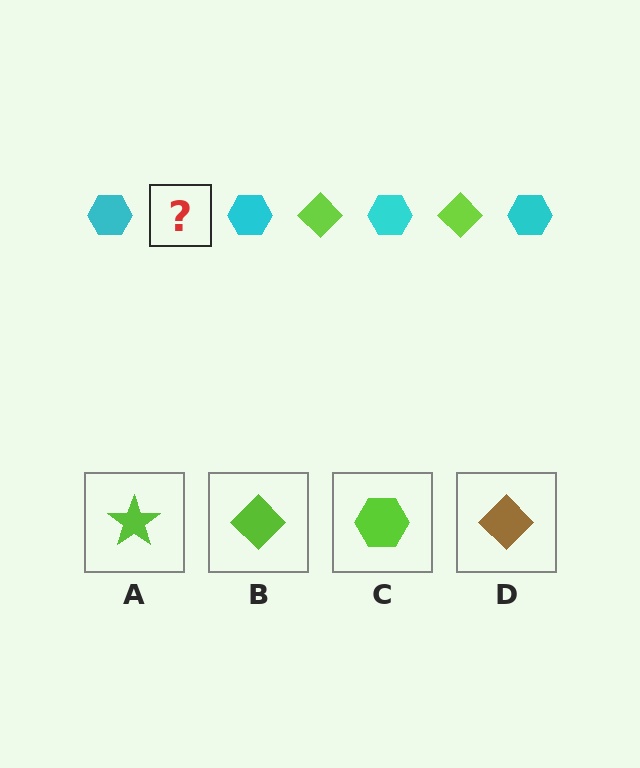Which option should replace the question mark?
Option B.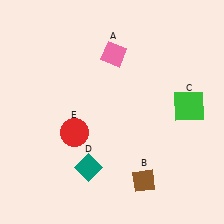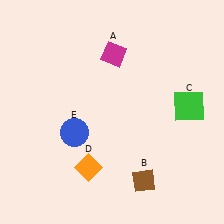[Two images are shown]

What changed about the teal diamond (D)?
In Image 1, D is teal. In Image 2, it changed to orange.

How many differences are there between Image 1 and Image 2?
There are 3 differences between the two images.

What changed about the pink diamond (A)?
In Image 1, A is pink. In Image 2, it changed to magenta.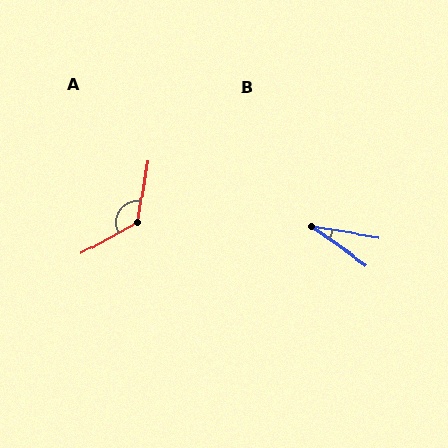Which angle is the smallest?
B, at approximately 26 degrees.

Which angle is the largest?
A, at approximately 128 degrees.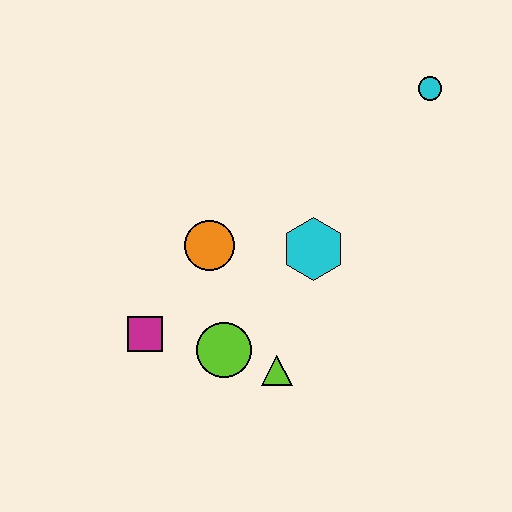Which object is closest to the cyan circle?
The cyan hexagon is closest to the cyan circle.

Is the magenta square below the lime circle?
No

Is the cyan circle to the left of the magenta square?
No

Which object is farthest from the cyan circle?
The magenta square is farthest from the cyan circle.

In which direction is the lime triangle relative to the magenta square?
The lime triangle is to the right of the magenta square.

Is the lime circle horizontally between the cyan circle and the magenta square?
Yes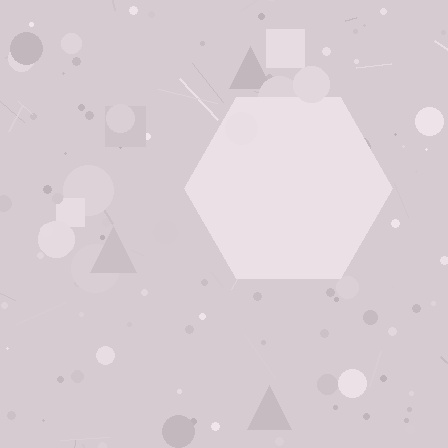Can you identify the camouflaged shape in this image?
The camouflaged shape is a hexagon.